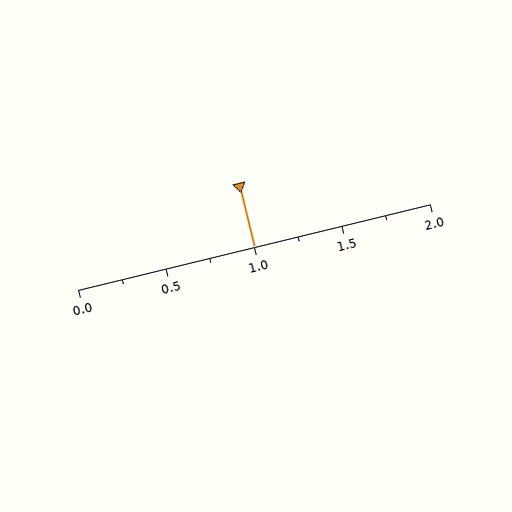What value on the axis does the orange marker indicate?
The marker indicates approximately 1.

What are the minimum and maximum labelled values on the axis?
The axis runs from 0.0 to 2.0.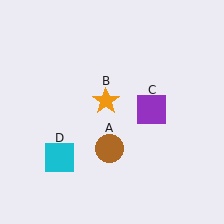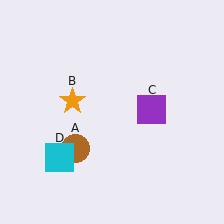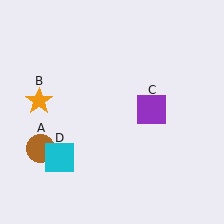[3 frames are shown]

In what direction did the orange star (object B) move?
The orange star (object B) moved left.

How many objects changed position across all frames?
2 objects changed position: brown circle (object A), orange star (object B).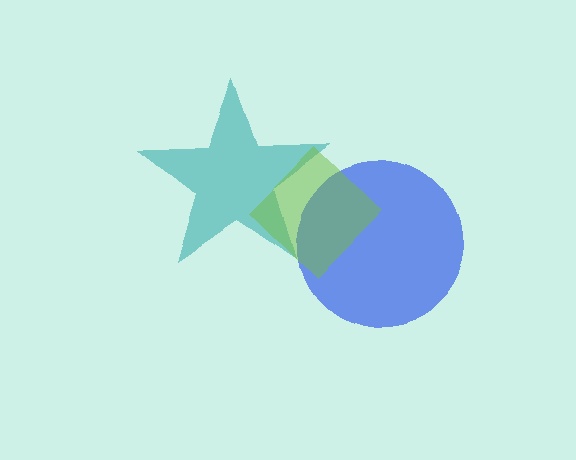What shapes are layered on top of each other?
The layered shapes are: a teal star, a blue circle, a lime diamond.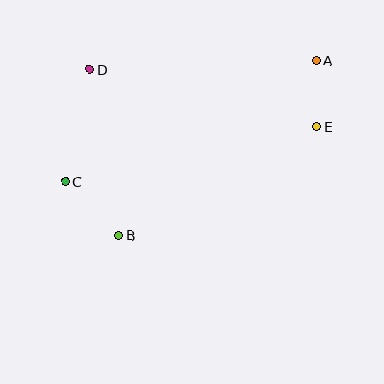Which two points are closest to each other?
Points A and E are closest to each other.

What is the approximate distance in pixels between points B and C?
The distance between B and C is approximately 76 pixels.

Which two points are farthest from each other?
Points A and C are farthest from each other.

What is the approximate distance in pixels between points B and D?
The distance between B and D is approximately 168 pixels.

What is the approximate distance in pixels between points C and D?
The distance between C and D is approximately 114 pixels.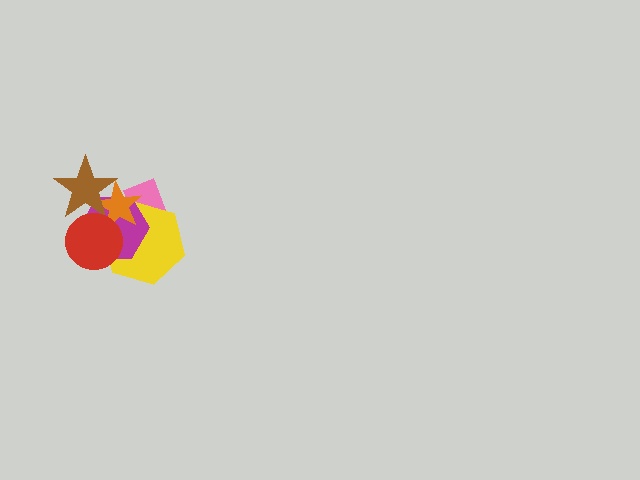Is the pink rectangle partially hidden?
Yes, it is partially covered by another shape.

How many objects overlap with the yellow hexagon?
4 objects overlap with the yellow hexagon.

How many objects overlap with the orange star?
5 objects overlap with the orange star.